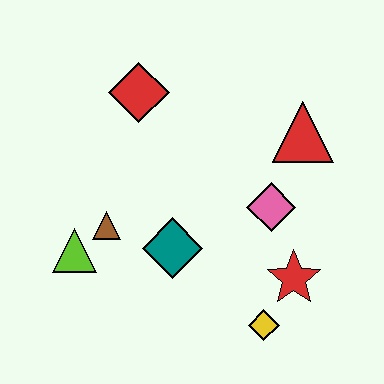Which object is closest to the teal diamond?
The brown triangle is closest to the teal diamond.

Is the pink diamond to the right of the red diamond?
Yes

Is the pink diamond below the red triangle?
Yes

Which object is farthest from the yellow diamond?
The red diamond is farthest from the yellow diamond.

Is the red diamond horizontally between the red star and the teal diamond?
No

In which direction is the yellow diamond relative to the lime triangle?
The yellow diamond is to the right of the lime triangle.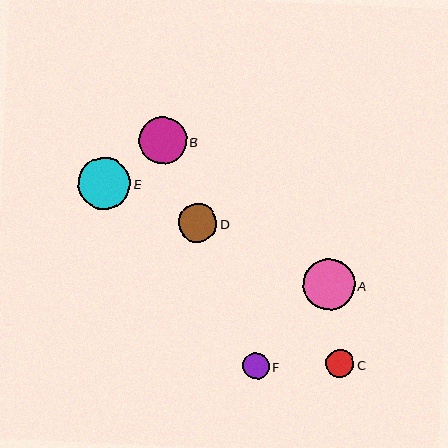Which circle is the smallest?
Circle F is the smallest with a size of approximately 26 pixels.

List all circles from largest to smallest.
From largest to smallest: E, A, B, D, C, F.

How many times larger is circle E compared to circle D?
Circle E is approximately 1.3 times the size of circle D.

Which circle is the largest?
Circle E is the largest with a size of approximately 52 pixels.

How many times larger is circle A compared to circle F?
Circle A is approximately 2.0 times the size of circle F.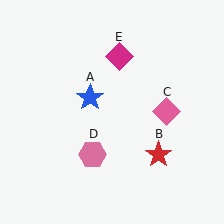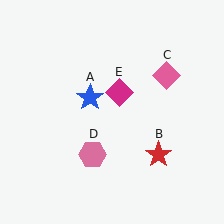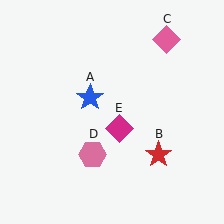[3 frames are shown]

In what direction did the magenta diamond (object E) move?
The magenta diamond (object E) moved down.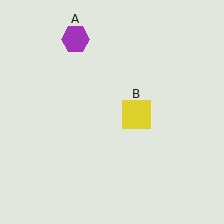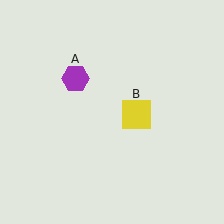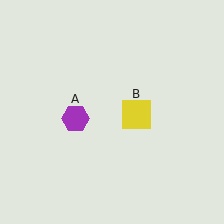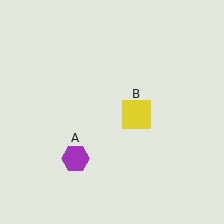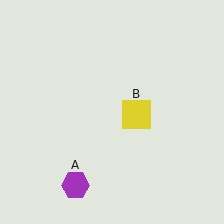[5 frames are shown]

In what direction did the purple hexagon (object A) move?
The purple hexagon (object A) moved down.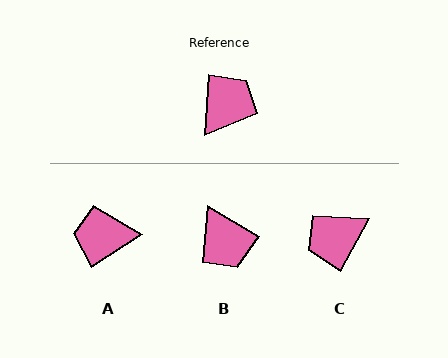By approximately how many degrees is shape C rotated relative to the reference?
Approximately 155 degrees counter-clockwise.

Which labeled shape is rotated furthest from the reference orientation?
C, about 155 degrees away.